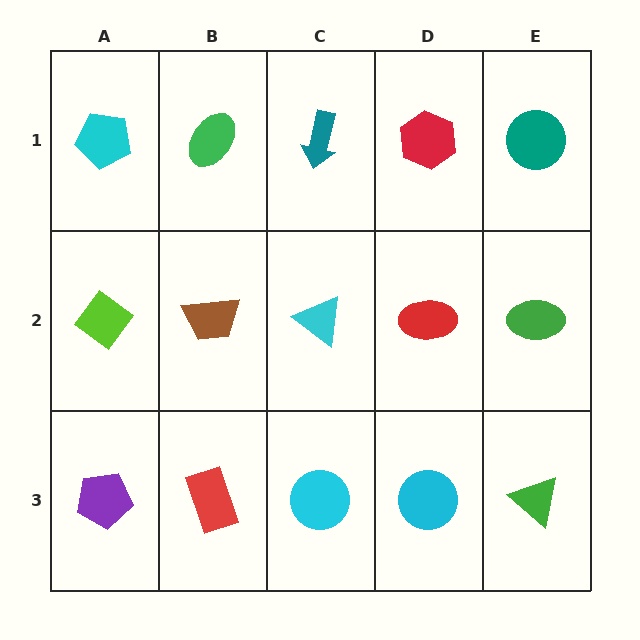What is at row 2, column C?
A cyan triangle.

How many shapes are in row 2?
5 shapes.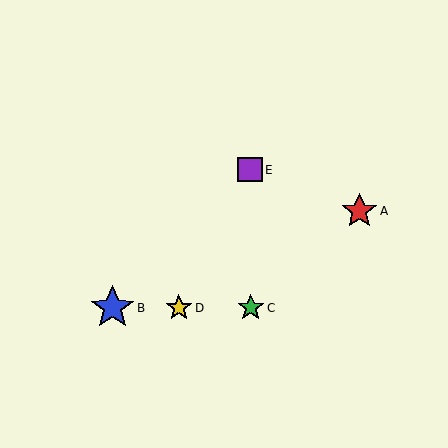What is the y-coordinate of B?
Object B is at y≈308.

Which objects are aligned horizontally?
Objects B, C, D are aligned horizontally.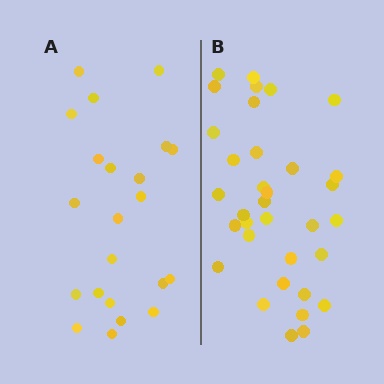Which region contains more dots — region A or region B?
Region B (the right region) has more dots.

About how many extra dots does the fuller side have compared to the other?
Region B has roughly 12 or so more dots than region A.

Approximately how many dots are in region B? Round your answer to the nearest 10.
About 30 dots. (The exact count is 34, which rounds to 30.)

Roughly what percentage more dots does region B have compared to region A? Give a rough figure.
About 55% more.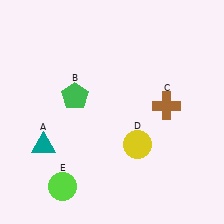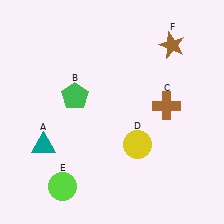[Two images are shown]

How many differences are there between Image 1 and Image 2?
There is 1 difference between the two images.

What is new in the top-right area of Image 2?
A brown star (F) was added in the top-right area of Image 2.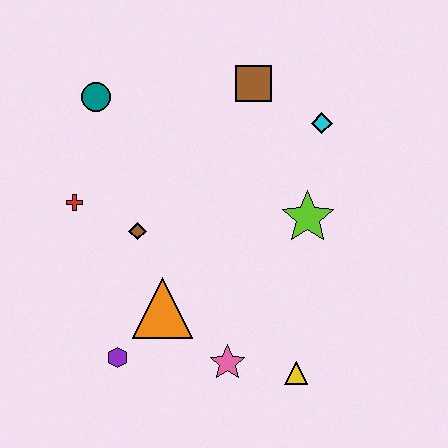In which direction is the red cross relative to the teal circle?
The red cross is below the teal circle.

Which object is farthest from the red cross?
The yellow triangle is farthest from the red cross.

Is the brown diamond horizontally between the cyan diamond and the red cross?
Yes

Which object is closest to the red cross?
The brown diamond is closest to the red cross.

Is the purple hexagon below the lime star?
Yes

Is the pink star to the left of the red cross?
No